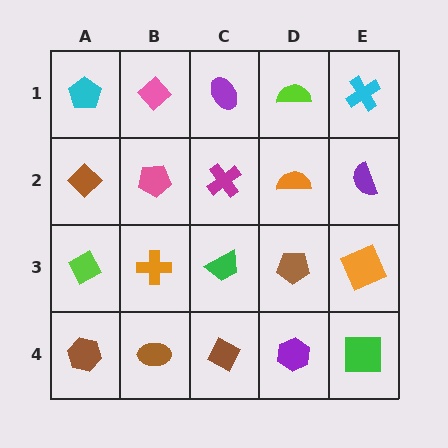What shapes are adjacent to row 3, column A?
A brown diamond (row 2, column A), a brown hexagon (row 4, column A), an orange cross (row 3, column B).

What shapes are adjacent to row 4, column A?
A lime diamond (row 3, column A), a brown ellipse (row 4, column B).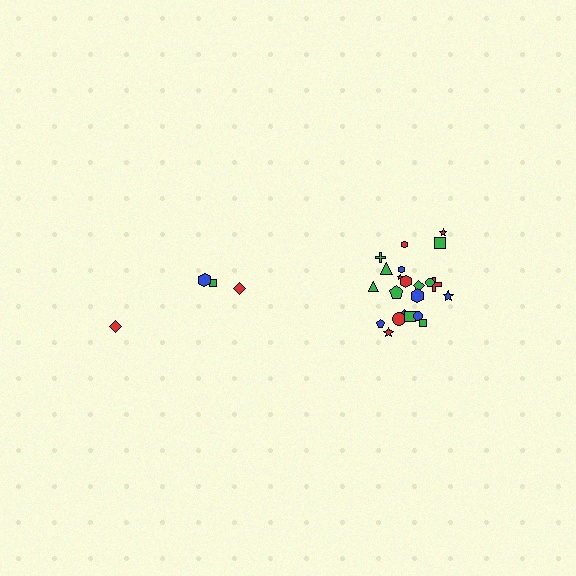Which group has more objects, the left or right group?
The right group.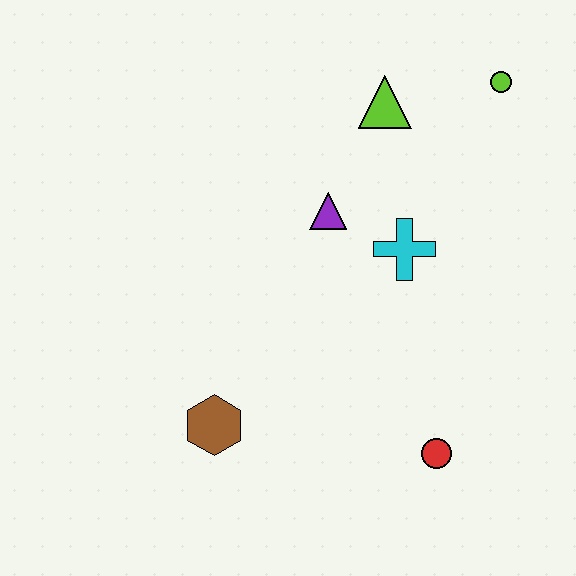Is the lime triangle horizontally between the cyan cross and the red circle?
No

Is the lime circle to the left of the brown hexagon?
No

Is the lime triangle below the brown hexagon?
No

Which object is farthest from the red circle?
The lime circle is farthest from the red circle.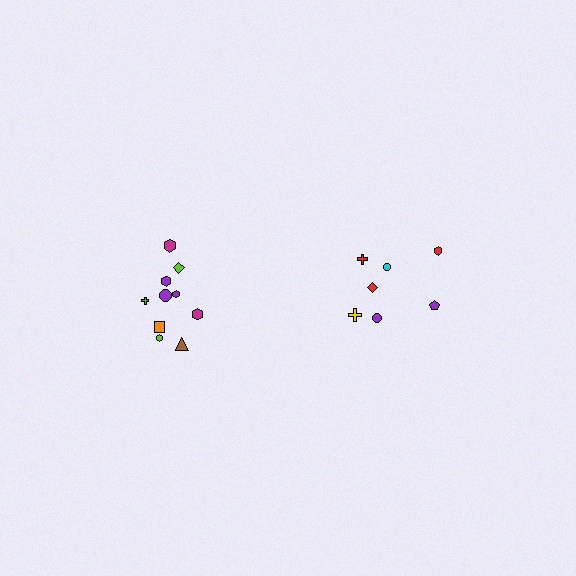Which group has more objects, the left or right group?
The left group.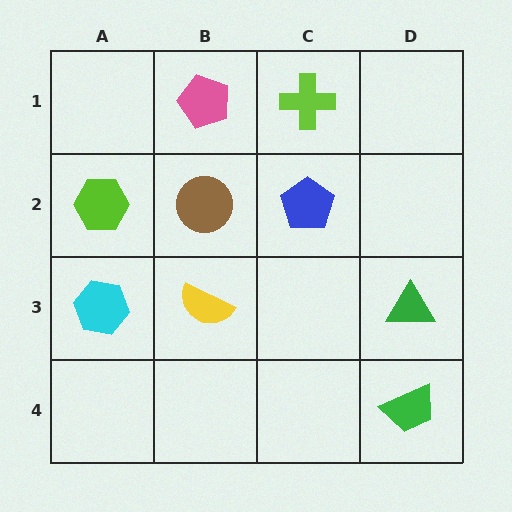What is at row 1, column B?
A pink pentagon.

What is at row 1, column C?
A lime cross.